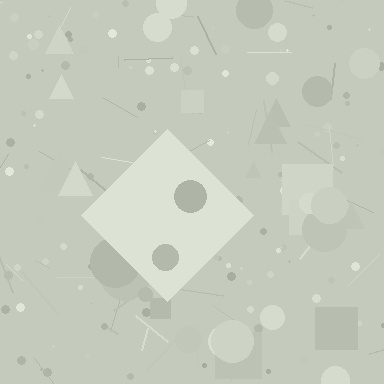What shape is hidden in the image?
A diamond is hidden in the image.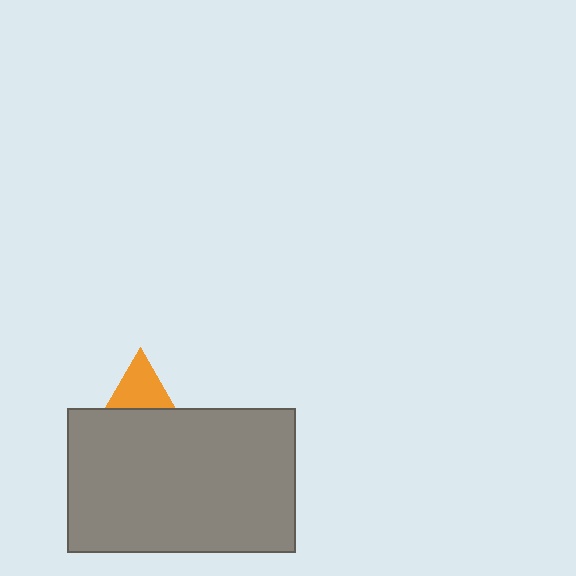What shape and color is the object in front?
The object in front is a gray rectangle.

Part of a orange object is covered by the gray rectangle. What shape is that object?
It is a triangle.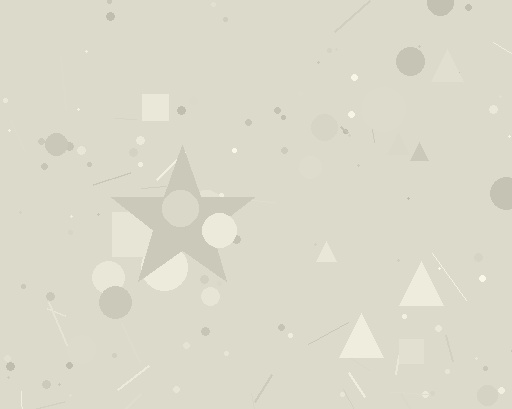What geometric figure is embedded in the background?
A star is embedded in the background.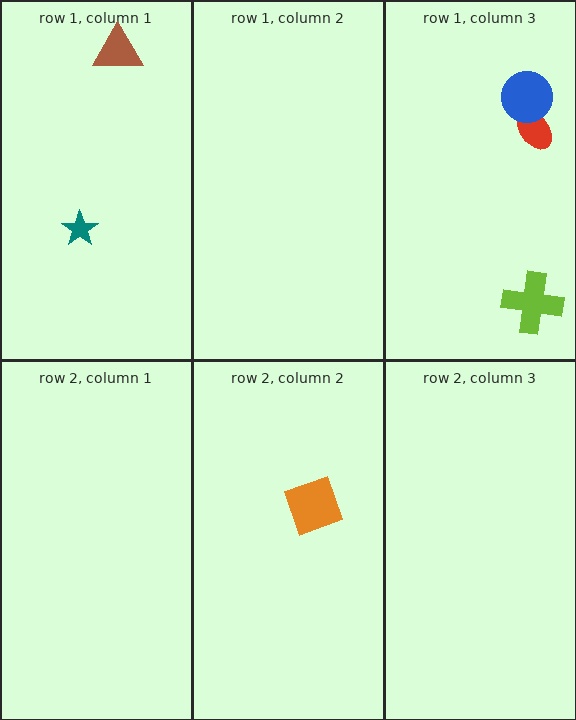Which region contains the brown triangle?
The row 1, column 1 region.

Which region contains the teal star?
The row 1, column 1 region.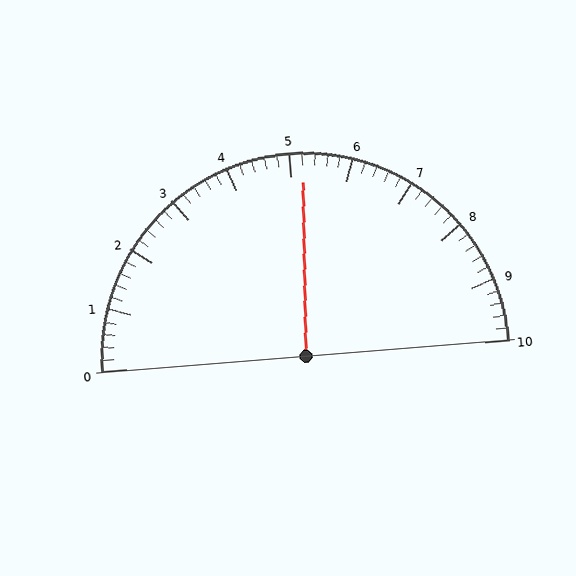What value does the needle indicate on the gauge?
The needle indicates approximately 5.2.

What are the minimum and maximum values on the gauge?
The gauge ranges from 0 to 10.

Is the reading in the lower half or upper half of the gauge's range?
The reading is in the upper half of the range (0 to 10).